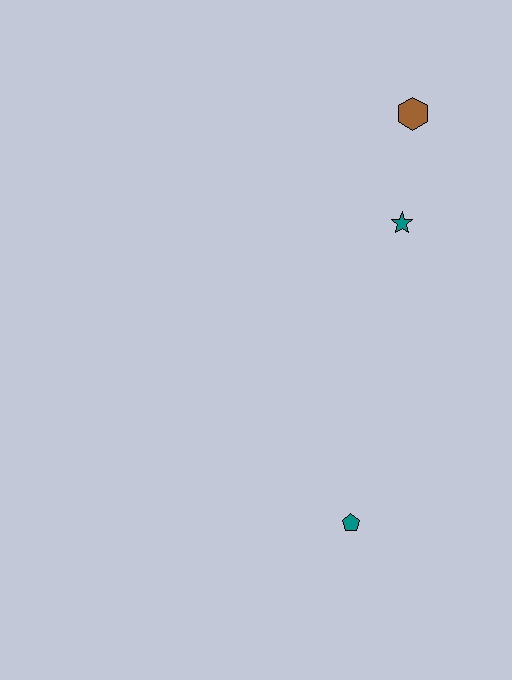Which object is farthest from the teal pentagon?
The brown hexagon is farthest from the teal pentagon.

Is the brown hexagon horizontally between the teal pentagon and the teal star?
No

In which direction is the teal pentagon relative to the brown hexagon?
The teal pentagon is below the brown hexagon.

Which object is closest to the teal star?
The brown hexagon is closest to the teal star.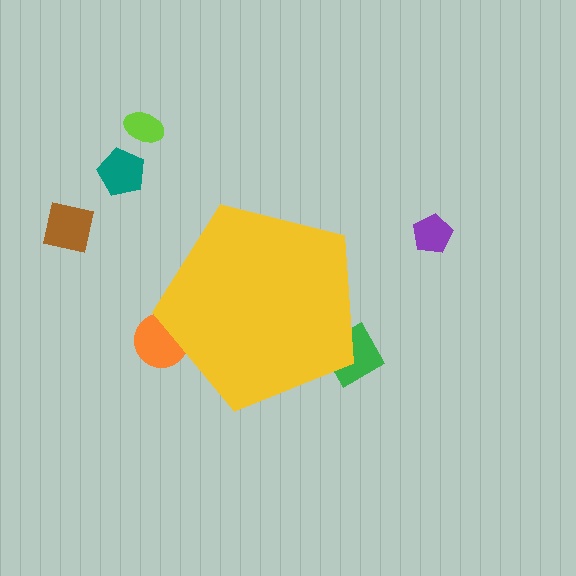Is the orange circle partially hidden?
Yes, the orange circle is partially hidden behind the yellow pentagon.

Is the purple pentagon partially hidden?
No, the purple pentagon is fully visible.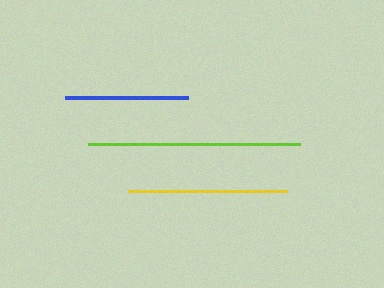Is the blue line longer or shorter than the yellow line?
The yellow line is longer than the blue line.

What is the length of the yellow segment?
The yellow segment is approximately 159 pixels long.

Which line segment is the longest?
The lime line is the longest at approximately 213 pixels.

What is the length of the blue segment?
The blue segment is approximately 123 pixels long.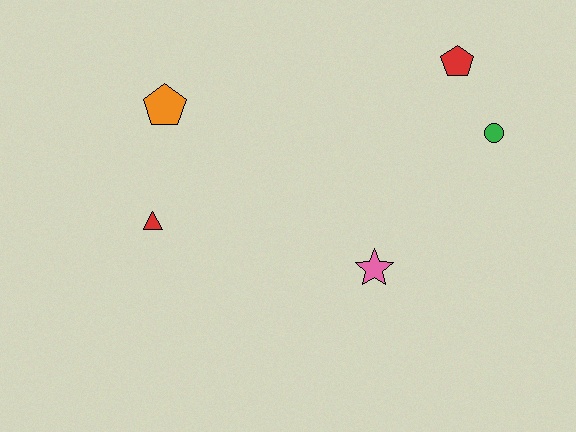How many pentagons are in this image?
There are 2 pentagons.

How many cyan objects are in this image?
There are no cyan objects.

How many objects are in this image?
There are 5 objects.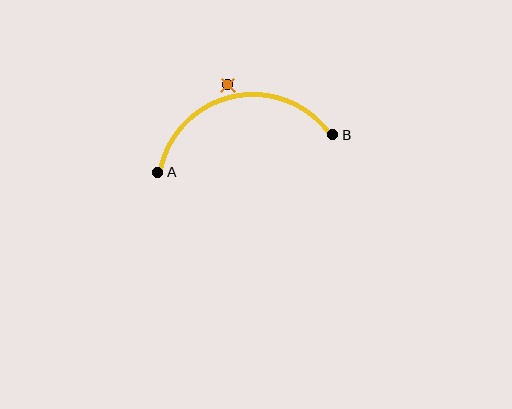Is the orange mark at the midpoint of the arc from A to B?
No — the orange mark does not lie on the arc at all. It sits slightly outside the curve.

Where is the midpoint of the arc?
The arc midpoint is the point on the curve farthest from the straight line joining A and B. It sits above that line.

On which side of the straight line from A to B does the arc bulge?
The arc bulges above the straight line connecting A and B.